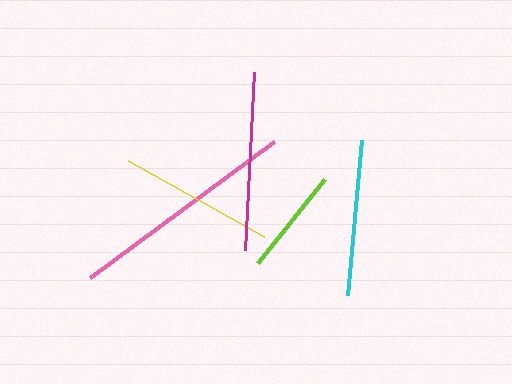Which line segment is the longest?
The pink line is the longest at approximately 229 pixels.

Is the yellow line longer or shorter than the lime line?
The yellow line is longer than the lime line.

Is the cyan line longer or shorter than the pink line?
The pink line is longer than the cyan line.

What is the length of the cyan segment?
The cyan segment is approximately 156 pixels long.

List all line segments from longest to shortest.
From longest to shortest: pink, magenta, cyan, yellow, lime.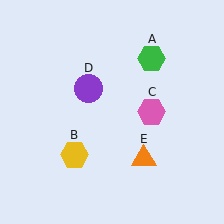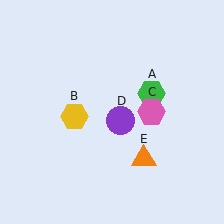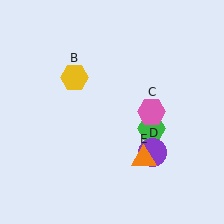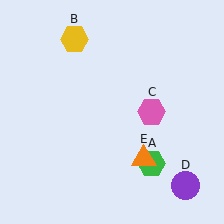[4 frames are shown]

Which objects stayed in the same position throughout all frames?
Pink hexagon (object C) and orange triangle (object E) remained stationary.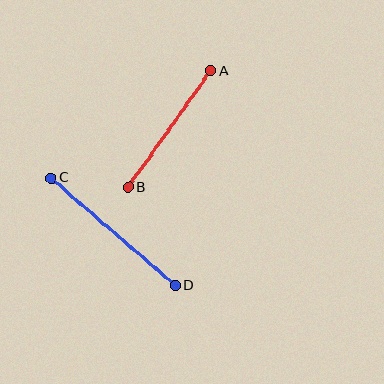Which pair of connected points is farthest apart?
Points C and D are farthest apart.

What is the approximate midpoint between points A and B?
The midpoint is at approximately (170, 129) pixels.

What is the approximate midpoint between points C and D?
The midpoint is at approximately (113, 232) pixels.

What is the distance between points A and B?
The distance is approximately 143 pixels.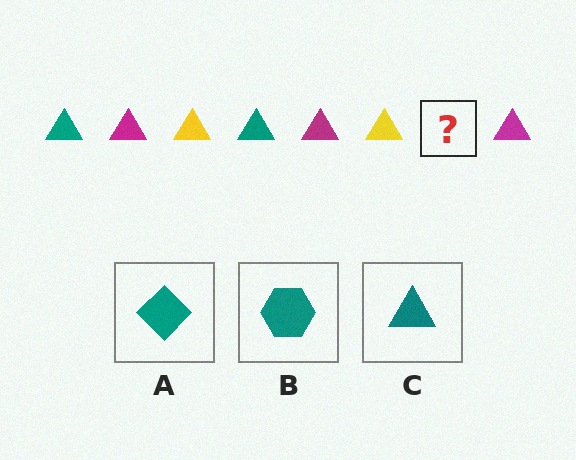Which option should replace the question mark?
Option C.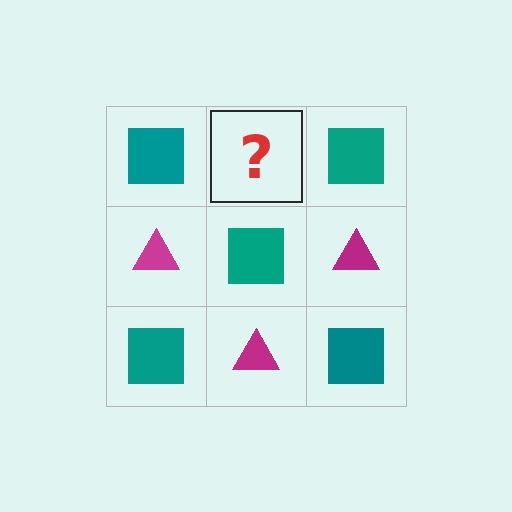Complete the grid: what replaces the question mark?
The question mark should be replaced with a magenta triangle.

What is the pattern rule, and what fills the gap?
The rule is that it alternates teal square and magenta triangle in a checkerboard pattern. The gap should be filled with a magenta triangle.